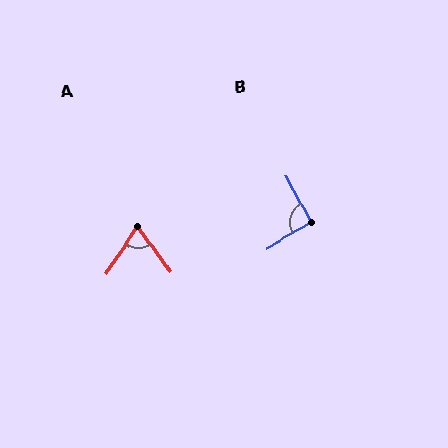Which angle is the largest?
B, at approximately 91 degrees.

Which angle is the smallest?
A, at approximately 69 degrees.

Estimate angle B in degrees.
Approximately 91 degrees.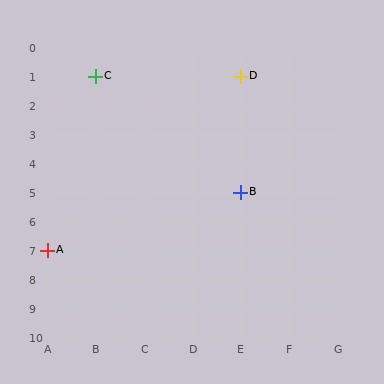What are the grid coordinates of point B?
Point B is at grid coordinates (E, 5).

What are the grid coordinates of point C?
Point C is at grid coordinates (B, 1).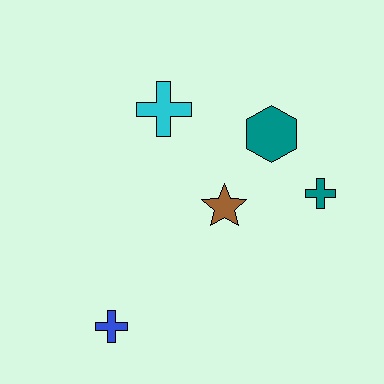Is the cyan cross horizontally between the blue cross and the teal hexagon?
Yes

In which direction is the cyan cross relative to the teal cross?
The cyan cross is to the left of the teal cross.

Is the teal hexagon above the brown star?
Yes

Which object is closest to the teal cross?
The teal hexagon is closest to the teal cross.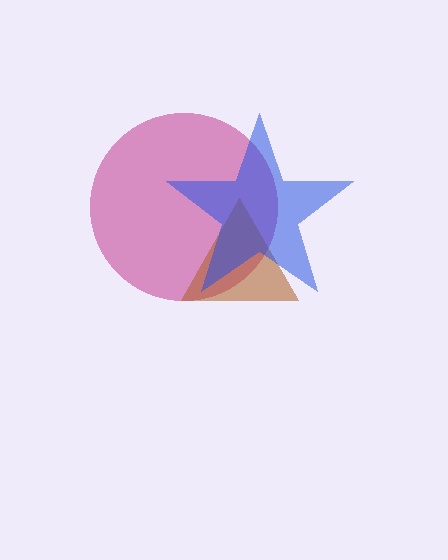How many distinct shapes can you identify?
There are 3 distinct shapes: a magenta circle, a brown triangle, a blue star.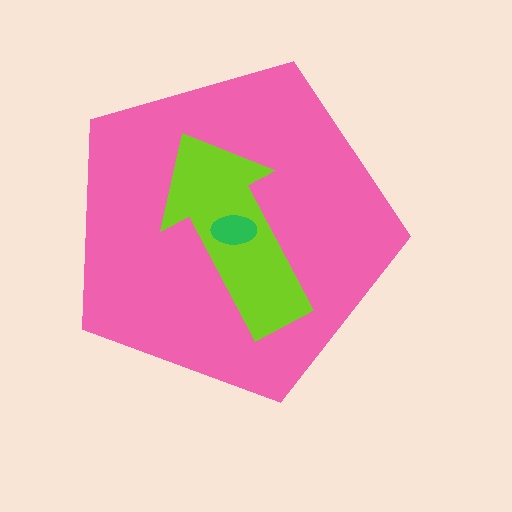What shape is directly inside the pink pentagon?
The lime arrow.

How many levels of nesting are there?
3.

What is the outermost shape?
The pink pentagon.